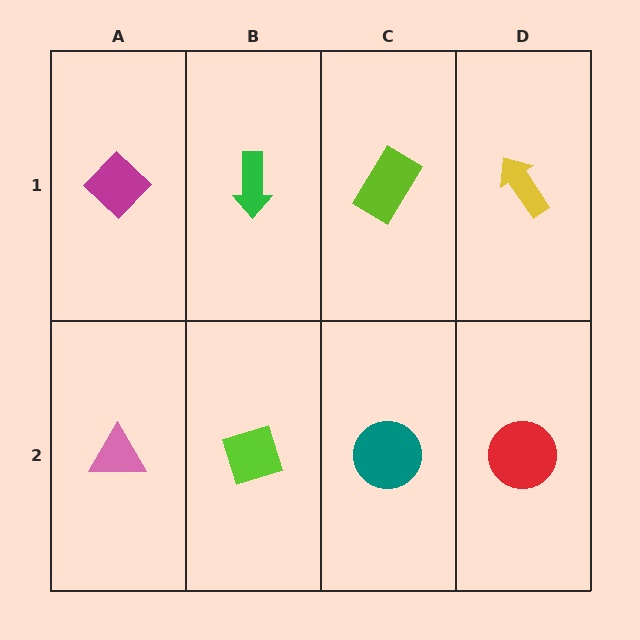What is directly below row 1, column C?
A teal circle.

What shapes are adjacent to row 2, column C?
A lime rectangle (row 1, column C), a lime diamond (row 2, column B), a red circle (row 2, column D).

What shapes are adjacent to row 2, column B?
A green arrow (row 1, column B), a pink triangle (row 2, column A), a teal circle (row 2, column C).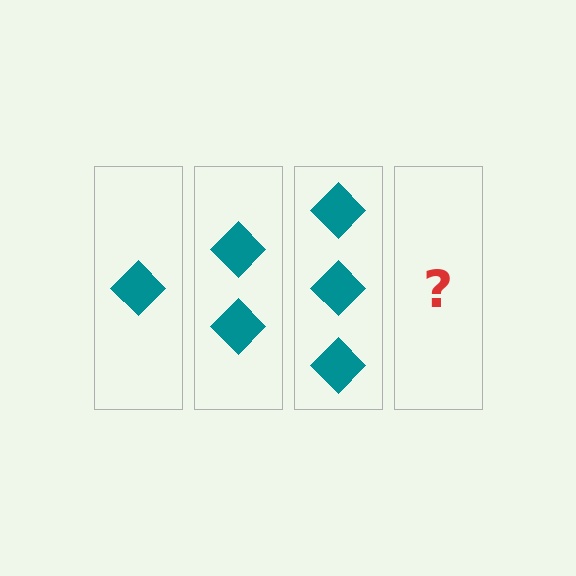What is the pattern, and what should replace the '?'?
The pattern is that each step adds one more diamond. The '?' should be 4 diamonds.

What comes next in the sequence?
The next element should be 4 diamonds.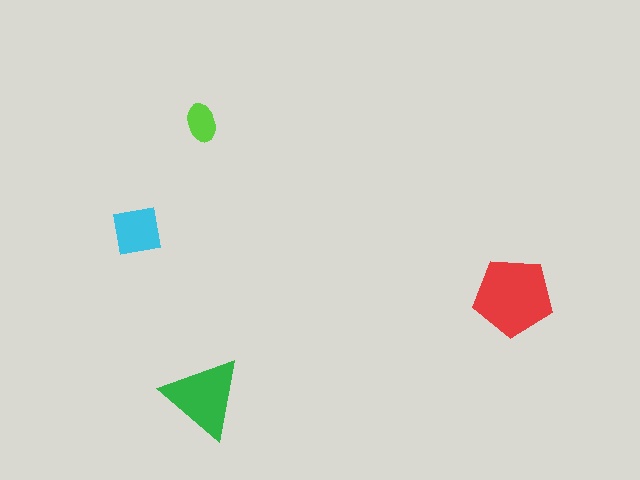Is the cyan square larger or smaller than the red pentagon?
Smaller.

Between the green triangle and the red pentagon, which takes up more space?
The red pentagon.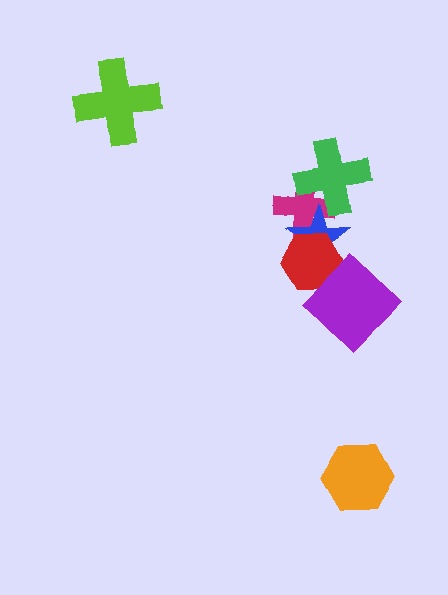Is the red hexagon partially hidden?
Yes, it is partially covered by another shape.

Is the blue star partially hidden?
Yes, it is partially covered by another shape.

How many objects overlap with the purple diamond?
2 objects overlap with the purple diamond.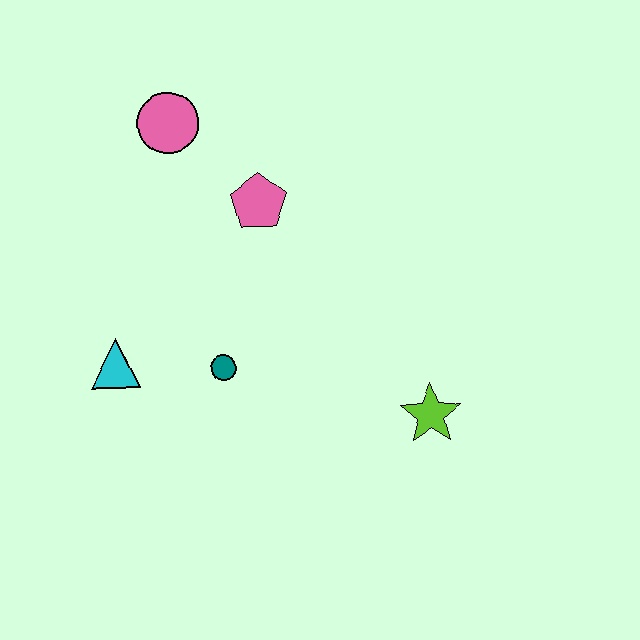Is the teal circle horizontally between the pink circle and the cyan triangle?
No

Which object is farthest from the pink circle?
The lime star is farthest from the pink circle.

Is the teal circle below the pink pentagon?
Yes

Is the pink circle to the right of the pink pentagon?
No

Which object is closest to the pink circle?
The pink pentagon is closest to the pink circle.